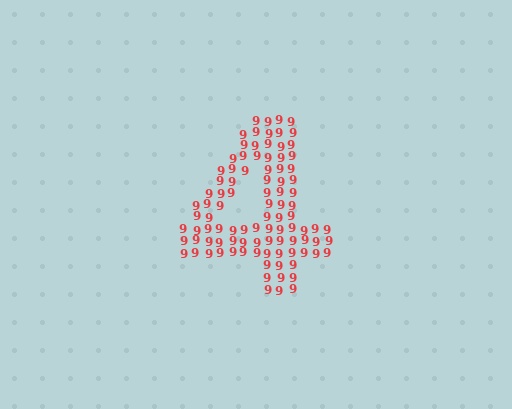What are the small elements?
The small elements are digit 9's.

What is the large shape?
The large shape is the digit 4.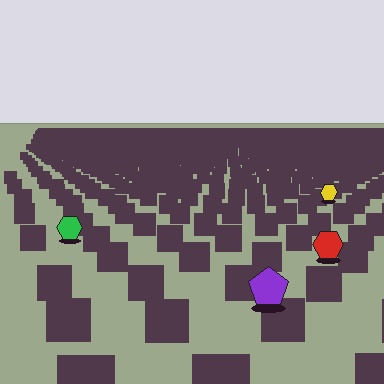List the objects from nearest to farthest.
From nearest to farthest: the purple pentagon, the red hexagon, the green hexagon, the yellow hexagon.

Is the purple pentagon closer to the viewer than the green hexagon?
Yes. The purple pentagon is closer — you can tell from the texture gradient: the ground texture is coarser near it.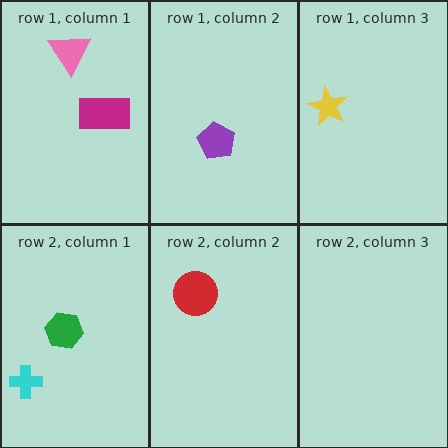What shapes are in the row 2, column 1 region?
The green hexagon, the cyan cross.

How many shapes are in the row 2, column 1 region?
2.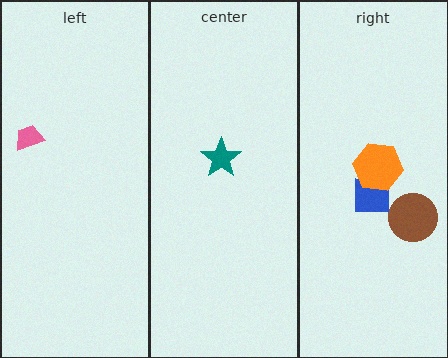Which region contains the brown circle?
The right region.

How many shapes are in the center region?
1.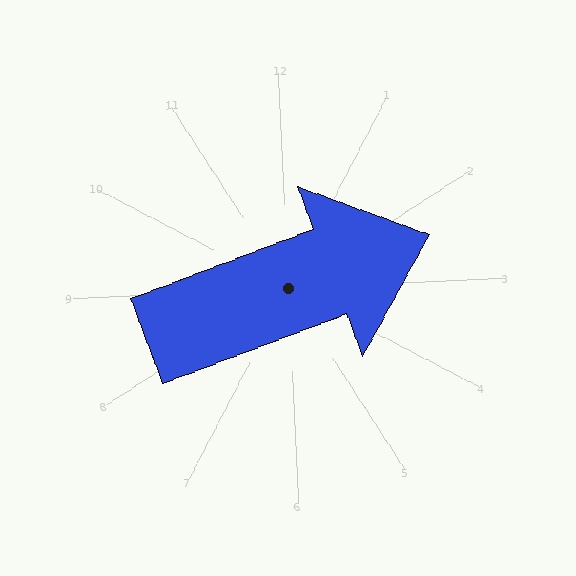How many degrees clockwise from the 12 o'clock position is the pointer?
Approximately 72 degrees.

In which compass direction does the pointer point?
East.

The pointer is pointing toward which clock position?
Roughly 2 o'clock.